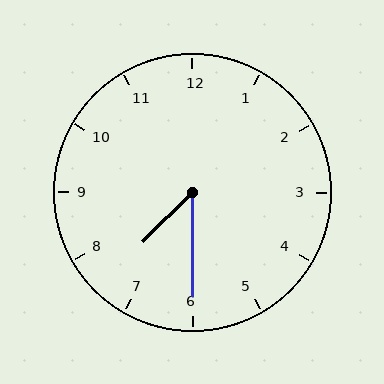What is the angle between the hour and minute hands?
Approximately 45 degrees.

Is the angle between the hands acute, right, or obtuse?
It is acute.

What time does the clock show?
7:30.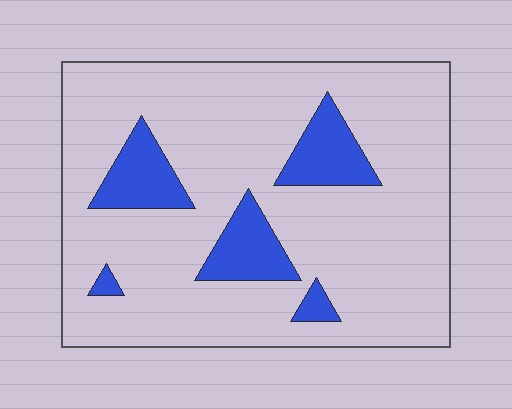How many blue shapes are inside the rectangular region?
5.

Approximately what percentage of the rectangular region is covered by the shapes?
Approximately 15%.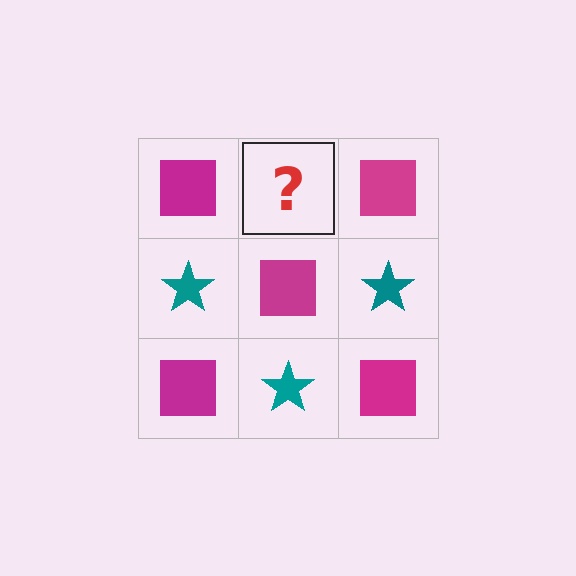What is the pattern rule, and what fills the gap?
The rule is that it alternates magenta square and teal star in a checkerboard pattern. The gap should be filled with a teal star.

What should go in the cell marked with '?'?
The missing cell should contain a teal star.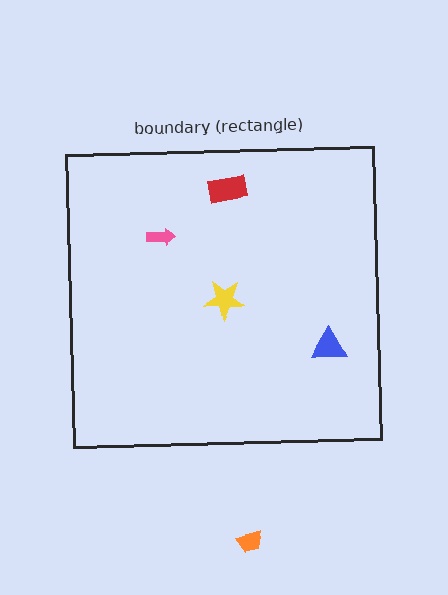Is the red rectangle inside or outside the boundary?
Inside.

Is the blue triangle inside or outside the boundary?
Inside.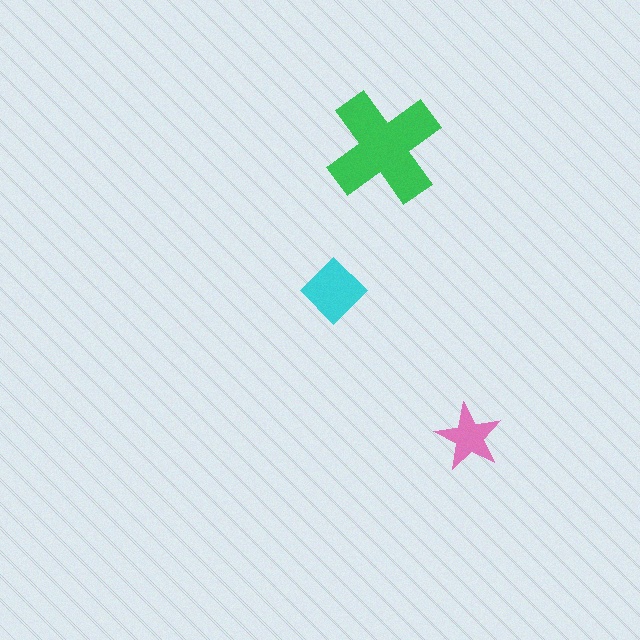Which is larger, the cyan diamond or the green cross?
The green cross.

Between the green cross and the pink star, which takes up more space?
The green cross.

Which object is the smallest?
The pink star.